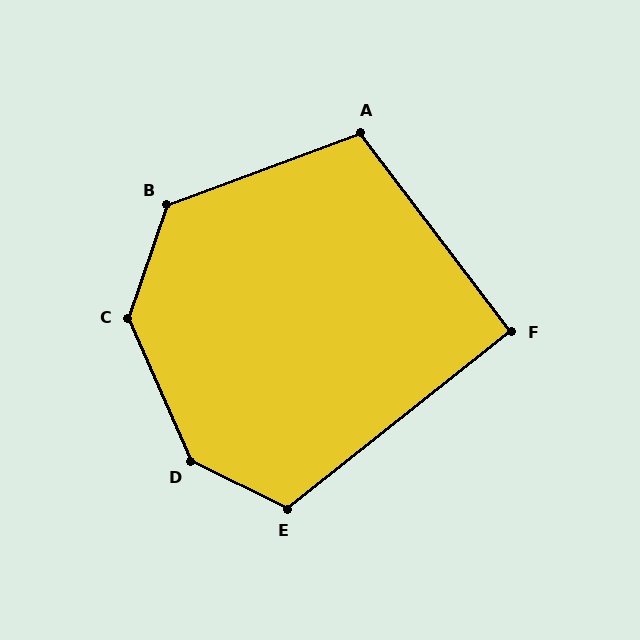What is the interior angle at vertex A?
Approximately 107 degrees (obtuse).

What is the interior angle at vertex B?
Approximately 129 degrees (obtuse).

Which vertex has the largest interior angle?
D, at approximately 140 degrees.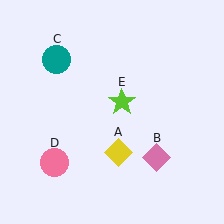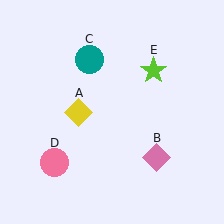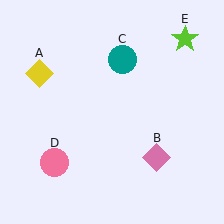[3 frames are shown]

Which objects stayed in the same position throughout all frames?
Pink diamond (object B) and pink circle (object D) remained stationary.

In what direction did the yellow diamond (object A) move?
The yellow diamond (object A) moved up and to the left.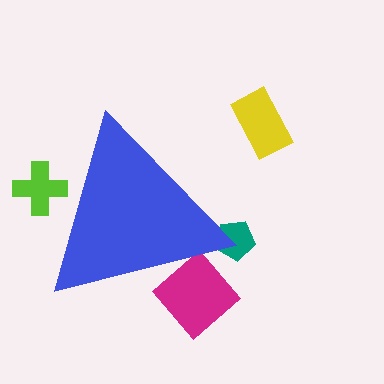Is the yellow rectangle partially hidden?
No, the yellow rectangle is fully visible.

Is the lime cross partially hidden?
Yes, the lime cross is partially hidden behind the blue triangle.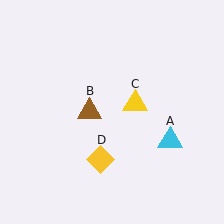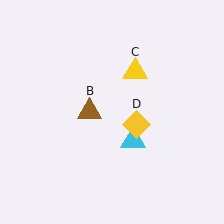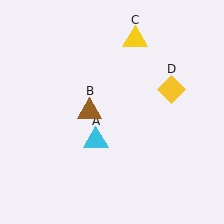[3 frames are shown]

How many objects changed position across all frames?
3 objects changed position: cyan triangle (object A), yellow triangle (object C), yellow diamond (object D).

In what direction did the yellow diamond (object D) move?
The yellow diamond (object D) moved up and to the right.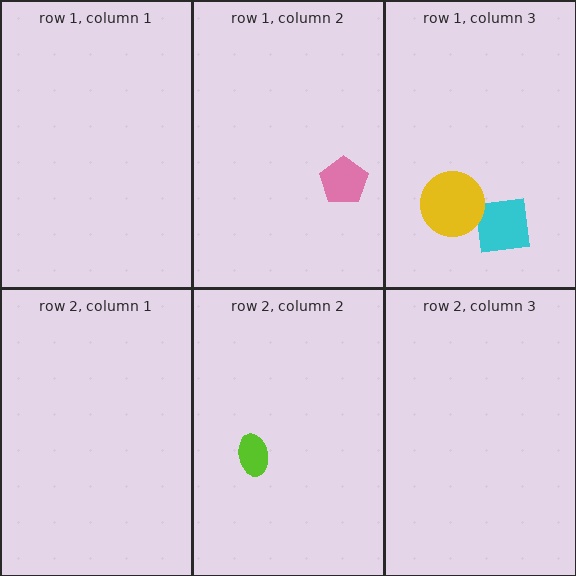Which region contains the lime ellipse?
The row 2, column 2 region.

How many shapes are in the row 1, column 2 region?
1.